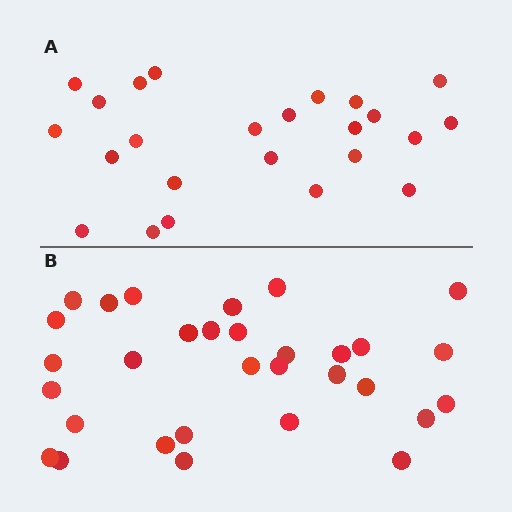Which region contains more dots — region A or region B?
Region B (the bottom region) has more dots.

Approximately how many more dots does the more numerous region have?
Region B has roughly 8 or so more dots than region A.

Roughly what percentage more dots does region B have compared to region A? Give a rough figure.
About 30% more.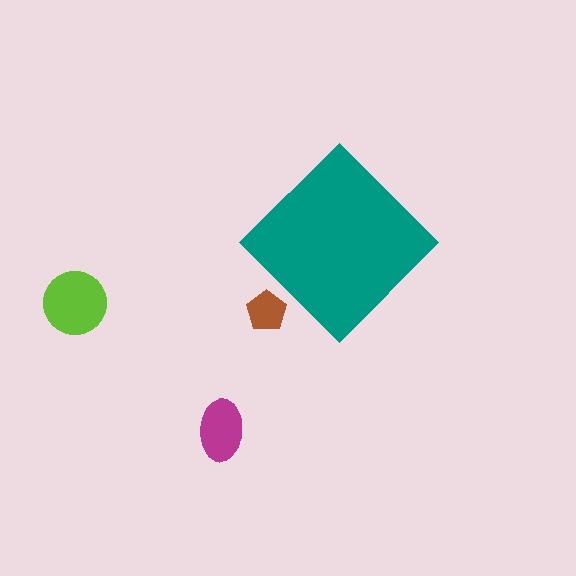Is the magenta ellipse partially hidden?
No, the magenta ellipse is fully visible.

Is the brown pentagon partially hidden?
Yes, the brown pentagon is partially hidden behind the teal diamond.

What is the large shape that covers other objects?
A teal diamond.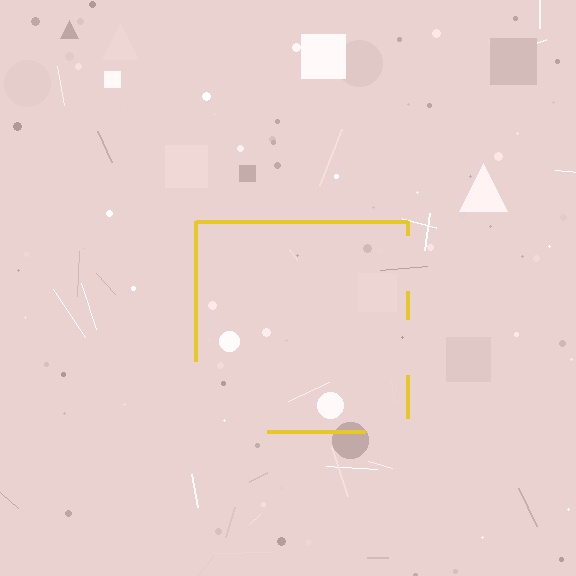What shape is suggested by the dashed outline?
The dashed outline suggests a square.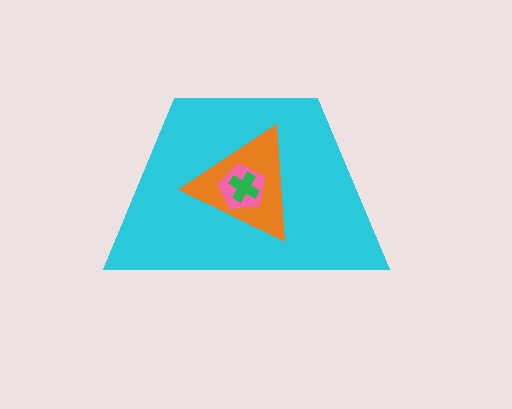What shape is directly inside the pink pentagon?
The green cross.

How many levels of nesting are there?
4.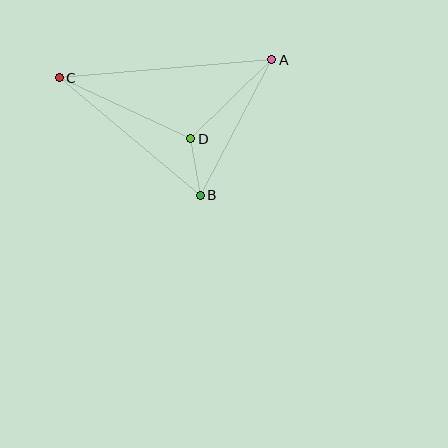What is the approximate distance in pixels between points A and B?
The distance between A and B is approximately 153 pixels.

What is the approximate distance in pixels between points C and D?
The distance between C and D is approximately 145 pixels.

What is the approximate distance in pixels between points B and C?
The distance between B and C is approximately 184 pixels.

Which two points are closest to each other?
Points B and D are closest to each other.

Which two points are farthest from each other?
Points A and C are farthest from each other.